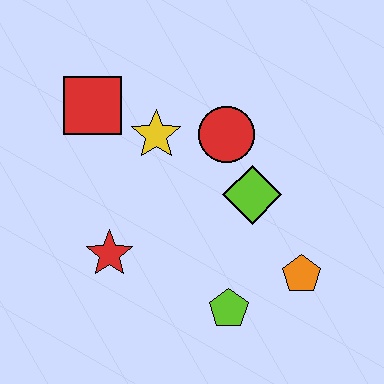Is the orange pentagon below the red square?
Yes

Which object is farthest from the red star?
The orange pentagon is farthest from the red star.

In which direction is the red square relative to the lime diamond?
The red square is to the left of the lime diamond.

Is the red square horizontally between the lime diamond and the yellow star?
No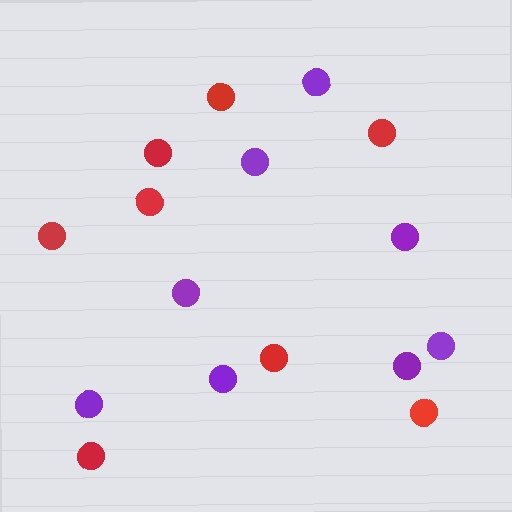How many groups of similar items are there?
There are 2 groups: one group of purple circles (8) and one group of red circles (8).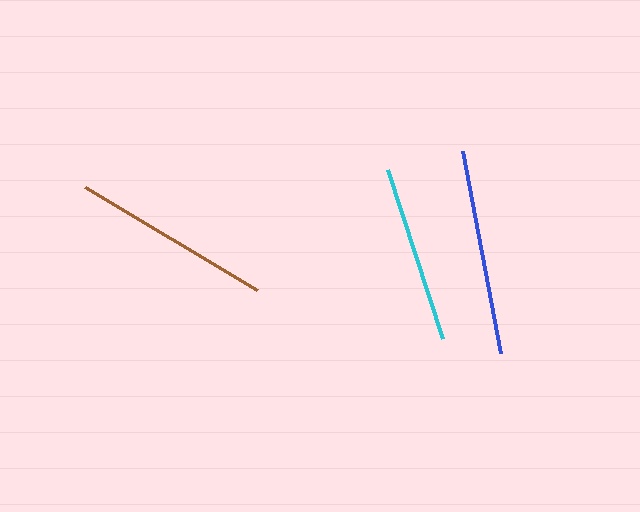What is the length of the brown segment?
The brown segment is approximately 201 pixels long.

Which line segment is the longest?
The blue line is the longest at approximately 205 pixels.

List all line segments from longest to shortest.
From longest to shortest: blue, brown, cyan.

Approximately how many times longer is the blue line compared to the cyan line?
The blue line is approximately 1.2 times the length of the cyan line.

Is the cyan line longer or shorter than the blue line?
The blue line is longer than the cyan line.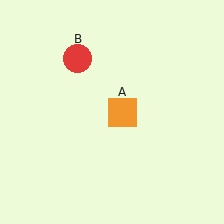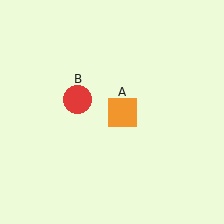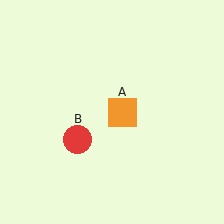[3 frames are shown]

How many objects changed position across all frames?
1 object changed position: red circle (object B).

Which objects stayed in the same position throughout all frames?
Orange square (object A) remained stationary.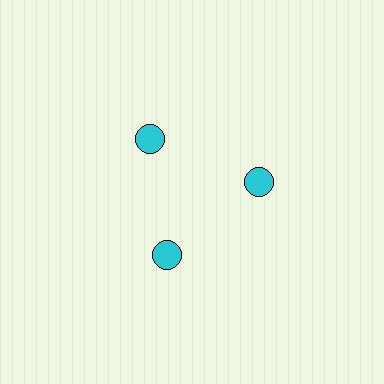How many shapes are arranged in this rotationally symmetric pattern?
There are 3 shapes, arranged in 3 groups of 1.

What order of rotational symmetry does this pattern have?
This pattern has 3-fold rotational symmetry.